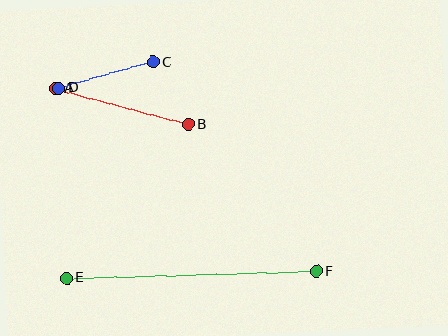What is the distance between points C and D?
The distance is approximately 98 pixels.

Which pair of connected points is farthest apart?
Points E and F are farthest apart.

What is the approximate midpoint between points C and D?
The midpoint is at approximately (106, 75) pixels.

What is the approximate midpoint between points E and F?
The midpoint is at approximately (191, 275) pixels.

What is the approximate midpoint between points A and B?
The midpoint is at approximately (121, 106) pixels.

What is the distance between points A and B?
The distance is approximately 138 pixels.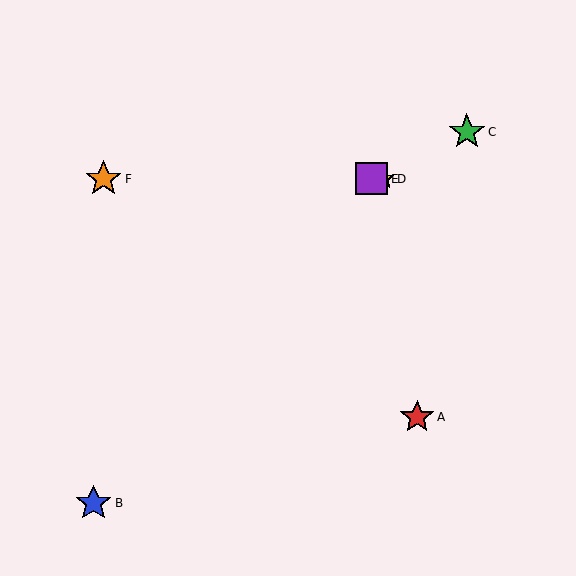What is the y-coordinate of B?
Object B is at y≈503.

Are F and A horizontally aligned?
No, F is at y≈179 and A is at y≈417.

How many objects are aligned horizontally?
3 objects (D, E, F) are aligned horizontally.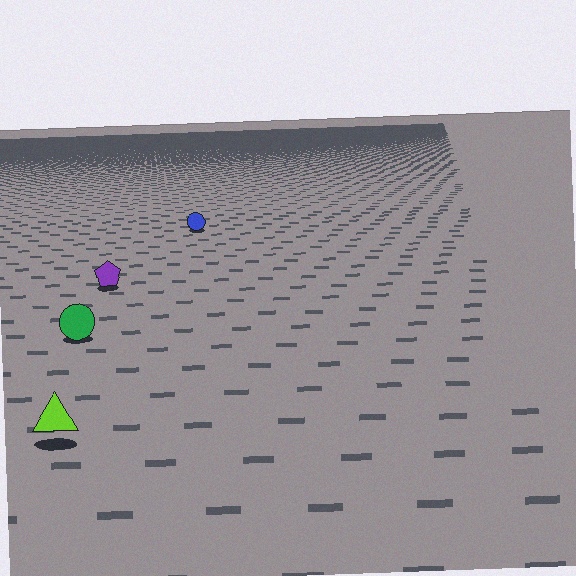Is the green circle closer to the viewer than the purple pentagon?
Yes. The green circle is closer — you can tell from the texture gradient: the ground texture is coarser near it.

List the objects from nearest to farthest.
From nearest to farthest: the lime triangle, the green circle, the purple pentagon, the blue circle.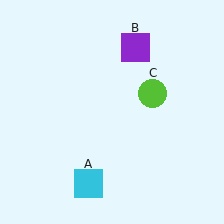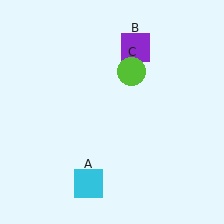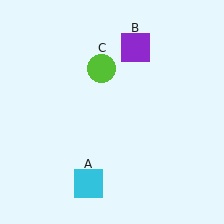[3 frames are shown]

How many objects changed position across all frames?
1 object changed position: lime circle (object C).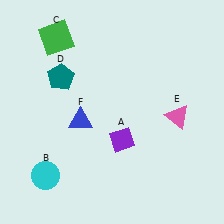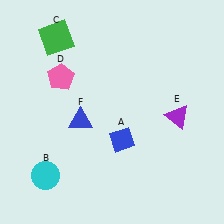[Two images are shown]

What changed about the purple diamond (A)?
In Image 1, A is purple. In Image 2, it changed to blue.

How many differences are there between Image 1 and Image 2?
There are 3 differences between the two images.